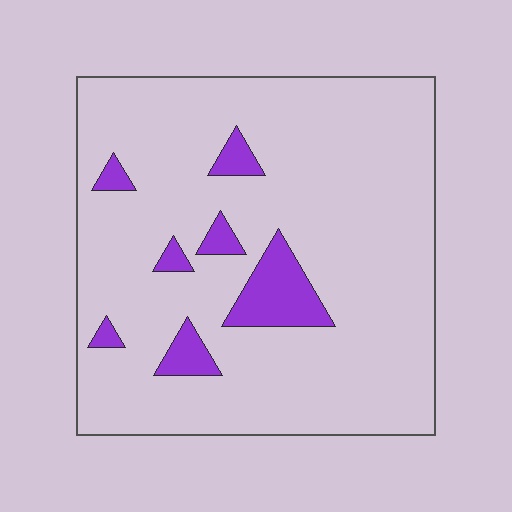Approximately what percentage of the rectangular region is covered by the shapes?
Approximately 10%.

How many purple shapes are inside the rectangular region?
7.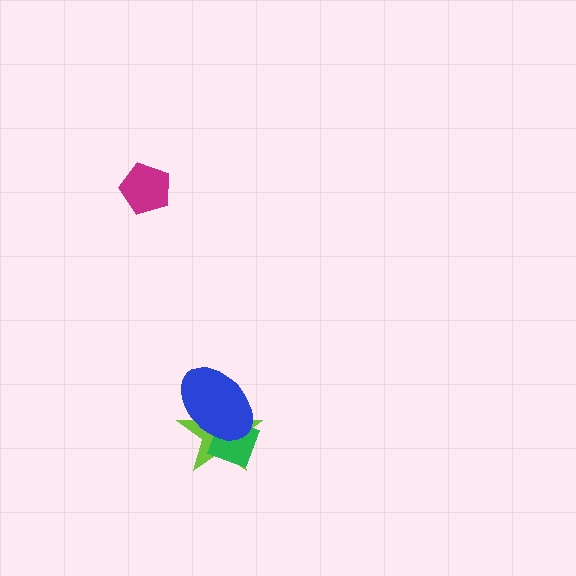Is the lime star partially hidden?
Yes, it is partially covered by another shape.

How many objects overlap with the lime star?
2 objects overlap with the lime star.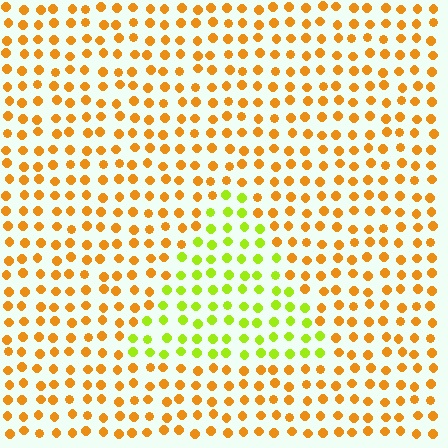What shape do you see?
I see a triangle.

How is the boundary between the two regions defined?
The boundary is defined purely by a slight shift in hue (about 48 degrees). Spacing, size, and orientation are identical on both sides.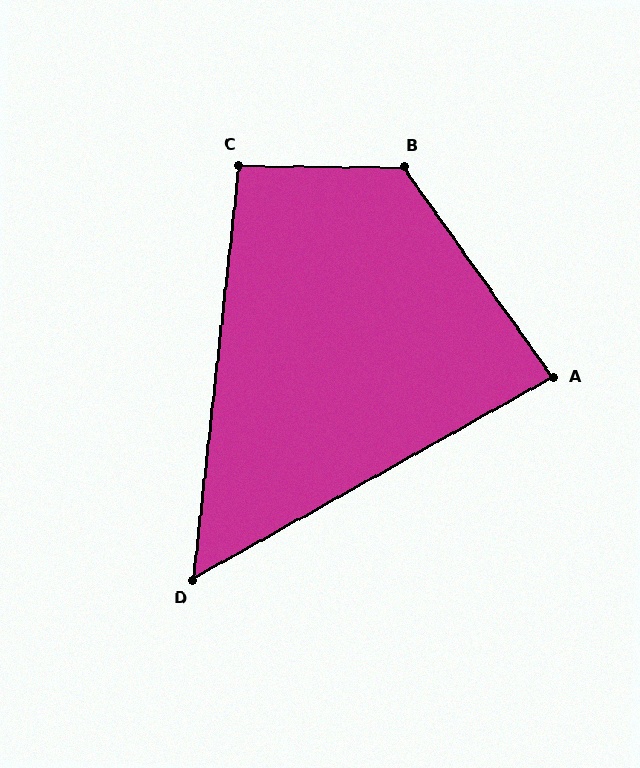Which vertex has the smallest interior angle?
D, at approximately 54 degrees.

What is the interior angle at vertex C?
Approximately 96 degrees (obtuse).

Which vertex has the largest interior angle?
B, at approximately 126 degrees.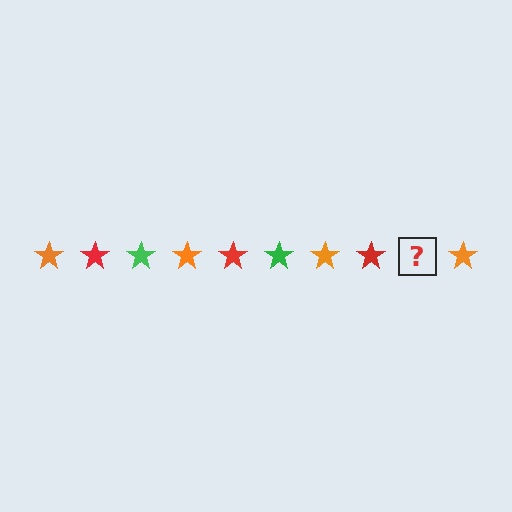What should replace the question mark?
The question mark should be replaced with a green star.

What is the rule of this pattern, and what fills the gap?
The rule is that the pattern cycles through orange, red, green stars. The gap should be filled with a green star.